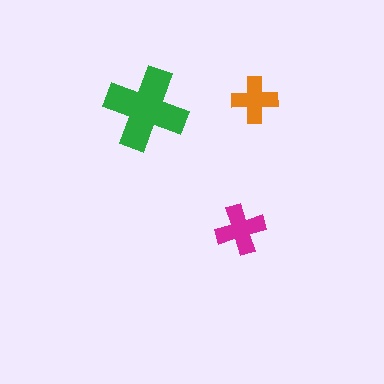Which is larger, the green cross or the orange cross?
The green one.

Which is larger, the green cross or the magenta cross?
The green one.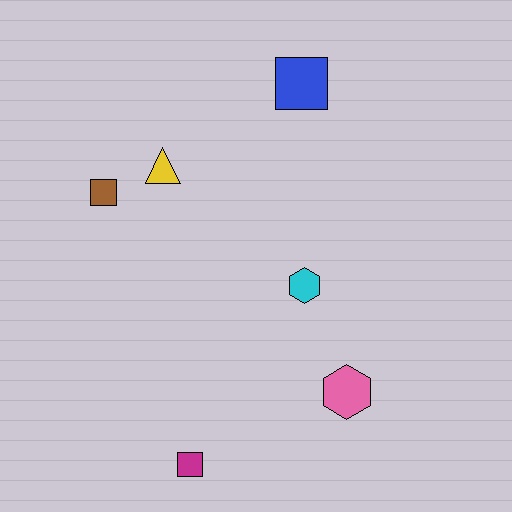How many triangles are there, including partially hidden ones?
There is 1 triangle.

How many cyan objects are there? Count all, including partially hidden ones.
There is 1 cyan object.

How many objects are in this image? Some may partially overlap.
There are 6 objects.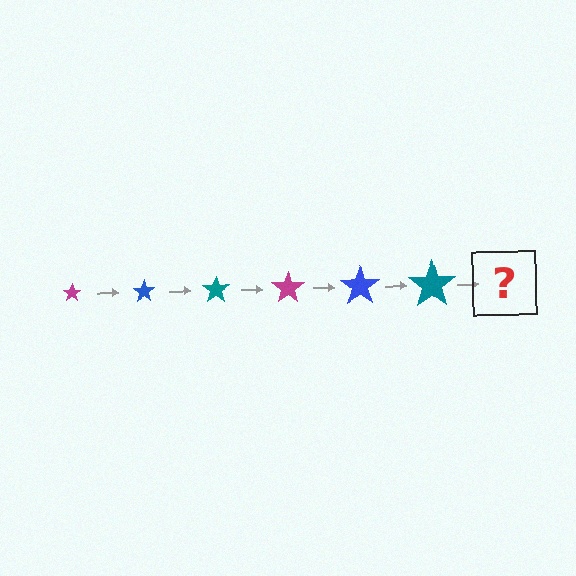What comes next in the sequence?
The next element should be a magenta star, larger than the previous one.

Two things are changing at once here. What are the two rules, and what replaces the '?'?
The two rules are that the star grows larger each step and the color cycles through magenta, blue, and teal. The '?' should be a magenta star, larger than the previous one.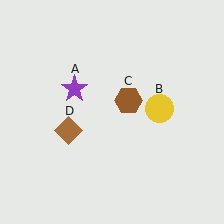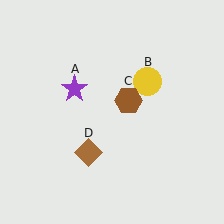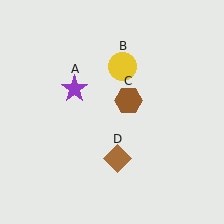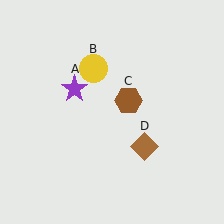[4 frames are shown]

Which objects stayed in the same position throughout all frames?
Purple star (object A) and brown hexagon (object C) remained stationary.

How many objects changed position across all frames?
2 objects changed position: yellow circle (object B), brown diamond (object D).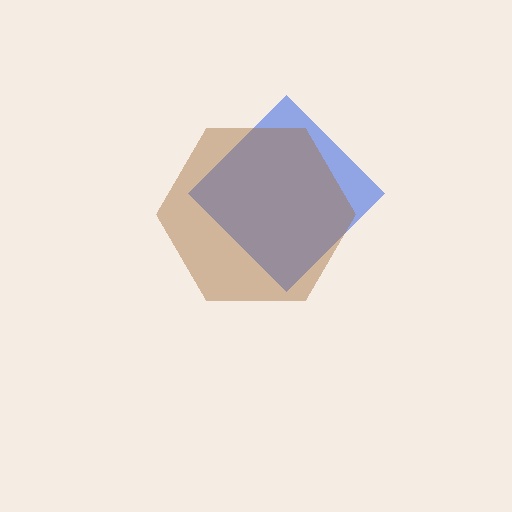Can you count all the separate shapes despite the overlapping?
Yes, there are 2 separate shapes.